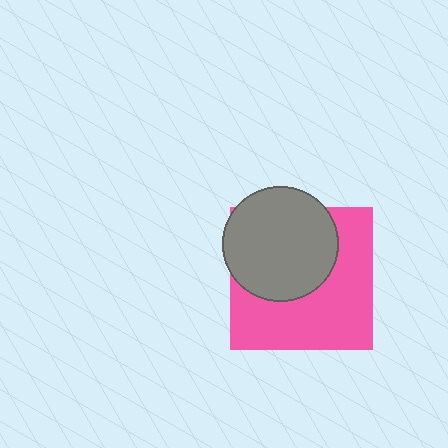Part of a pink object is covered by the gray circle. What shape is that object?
It is a square.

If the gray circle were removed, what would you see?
You would see the complete pink square.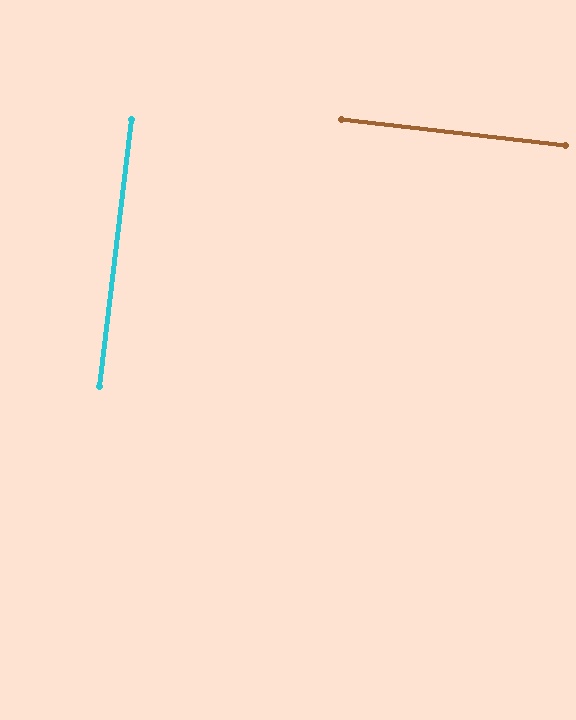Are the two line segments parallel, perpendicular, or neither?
Perpendicular — they meet at approximately 90°.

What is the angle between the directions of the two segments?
Approximately 90 degrees.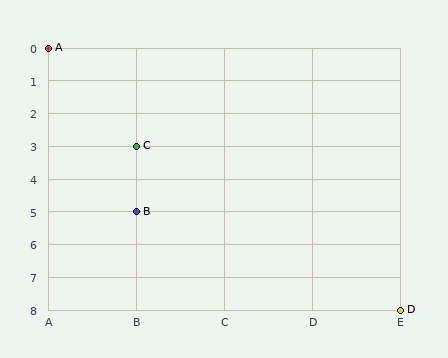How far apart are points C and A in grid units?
Points C and A are 1 column and 3 rows apart (about 3.2 grid units diagonally).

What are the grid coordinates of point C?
Point C is at grid coordinates (B, 3).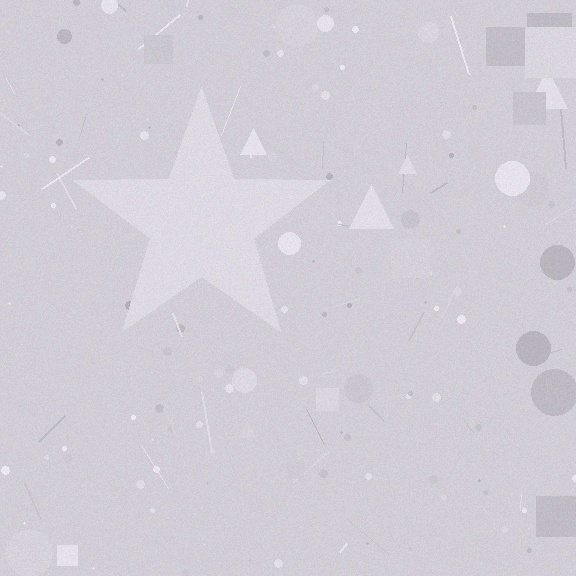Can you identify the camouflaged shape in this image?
The camouflaged shape is a star.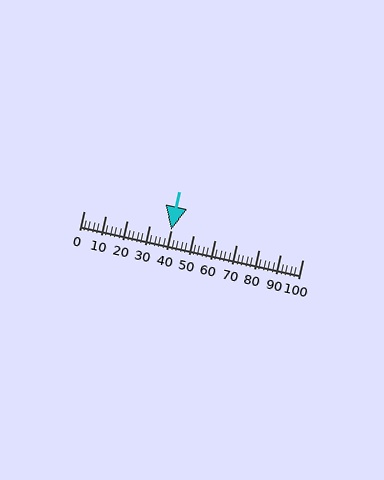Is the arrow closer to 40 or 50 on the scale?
The arrow is closer to 40.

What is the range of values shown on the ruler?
The ruler shows values from 0 to 100.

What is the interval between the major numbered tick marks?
The major tick marks are spaced 10 units apart.